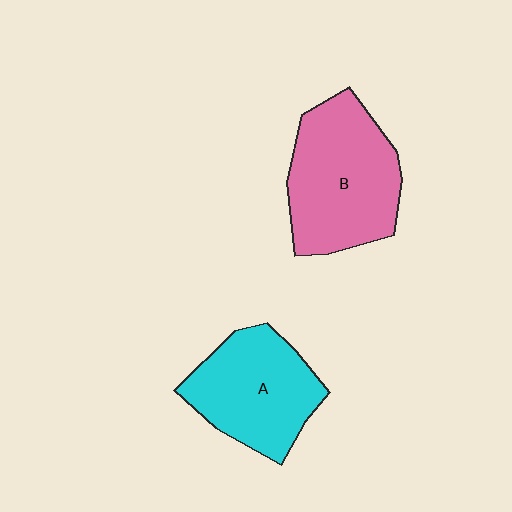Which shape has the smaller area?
Shape A (cyan).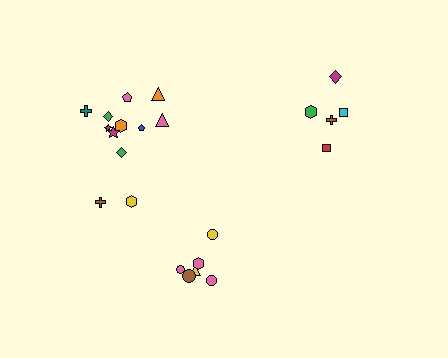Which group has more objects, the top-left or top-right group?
The top-left group.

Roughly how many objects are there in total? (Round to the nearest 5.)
Roughly 25 objects in total.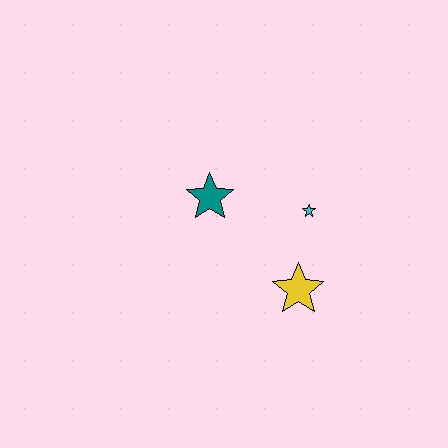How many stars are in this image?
There are 3 stars.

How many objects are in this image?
There are 3 objects.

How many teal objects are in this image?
There is 1 teal object.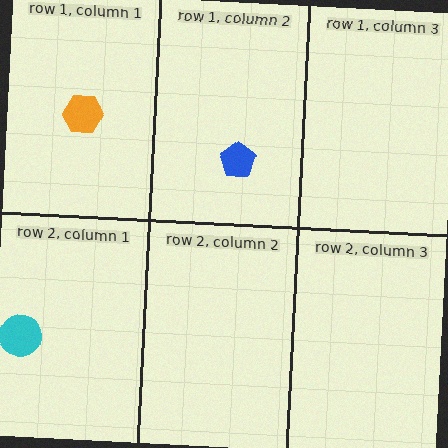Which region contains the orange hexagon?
The row 1, column 1 region.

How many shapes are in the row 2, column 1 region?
1.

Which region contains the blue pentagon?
The row 1, column 2 region.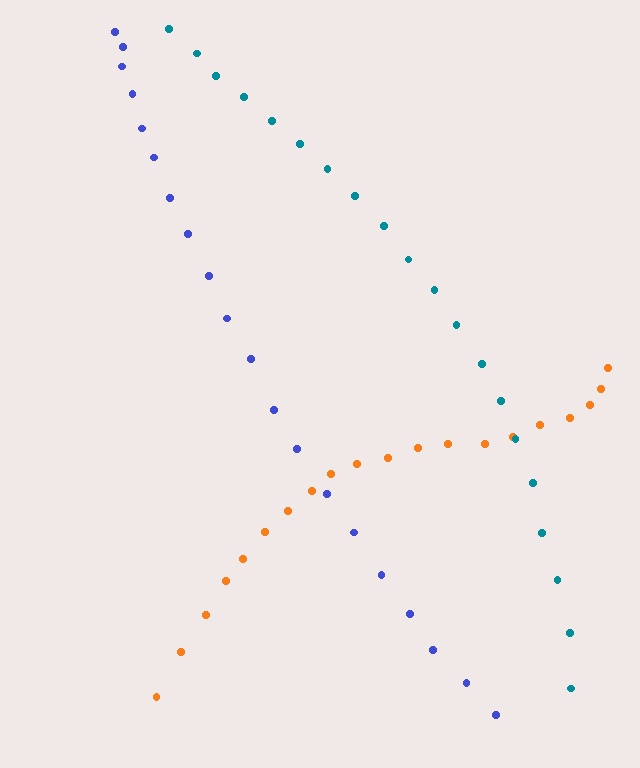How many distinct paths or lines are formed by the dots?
There are 3 distinct paths.